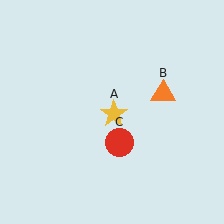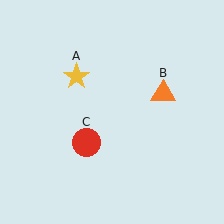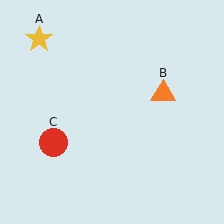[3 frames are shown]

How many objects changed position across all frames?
2 objects changed position: yellow star (object A), red circle (object C).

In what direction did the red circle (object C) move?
The red circle (object C) moved left.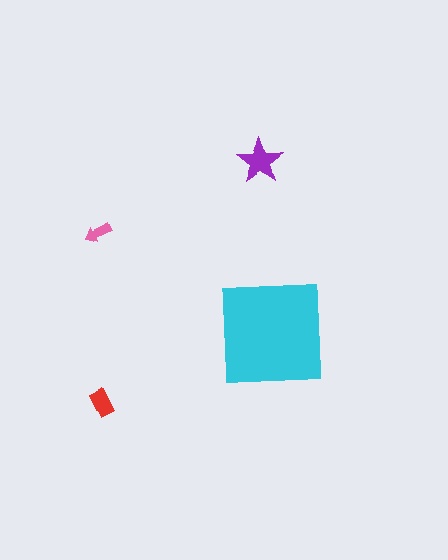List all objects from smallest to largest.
The pink arrow, the red rectangle, the purple star, the cyan square.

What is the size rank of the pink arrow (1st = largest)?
4th.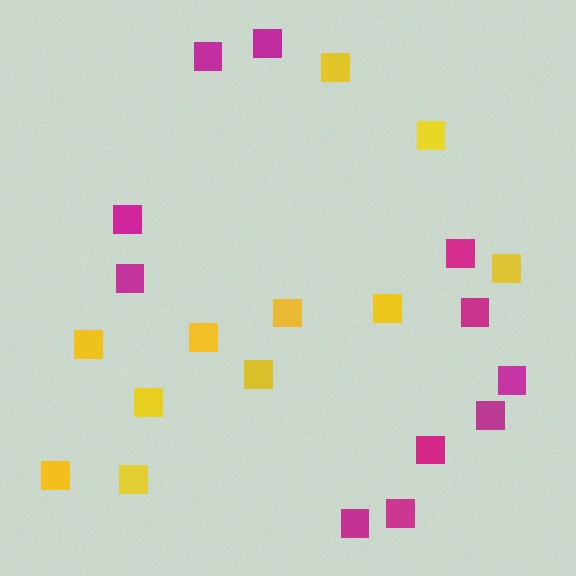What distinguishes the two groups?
There are 2 groups: one group of yellow squares (11) and one group of magenta squares (11).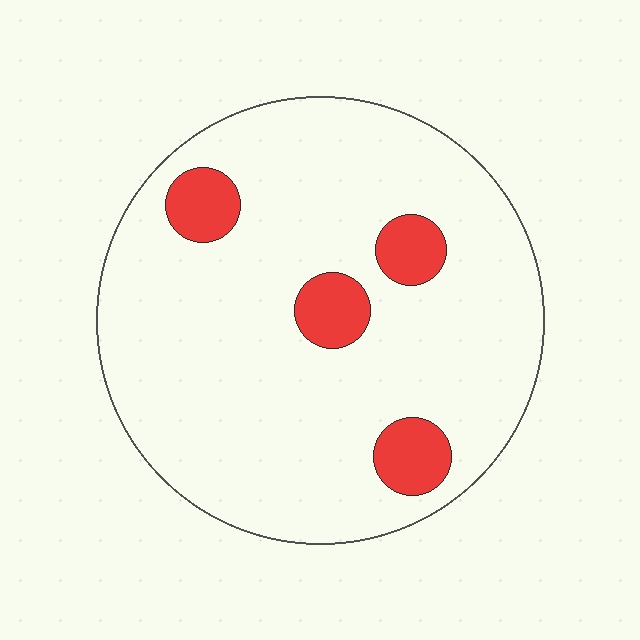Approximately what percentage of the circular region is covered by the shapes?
Approximately 10%.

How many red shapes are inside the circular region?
4.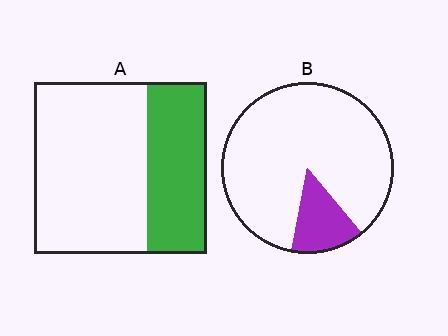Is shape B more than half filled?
No.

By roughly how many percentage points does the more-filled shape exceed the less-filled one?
By roughly 20 percentage points (A over B).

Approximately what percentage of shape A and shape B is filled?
A is approximately 35% and B is approximately 15%.